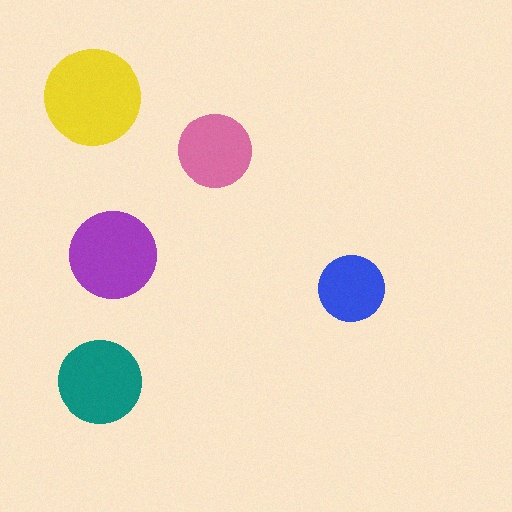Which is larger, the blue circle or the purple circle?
The purple one.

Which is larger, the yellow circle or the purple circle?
The yellow one.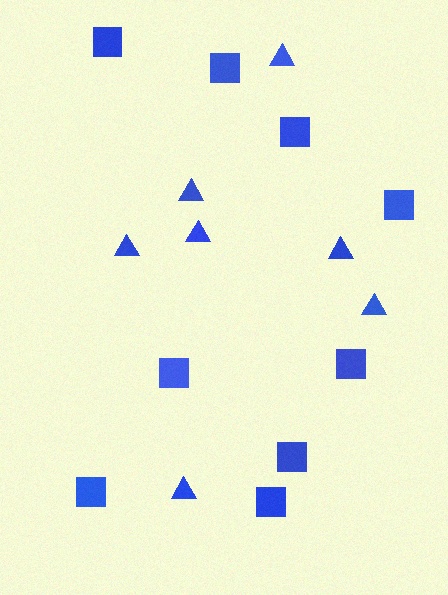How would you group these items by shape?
There are 2 groups: one group of squares (9) and one group of triangles (7).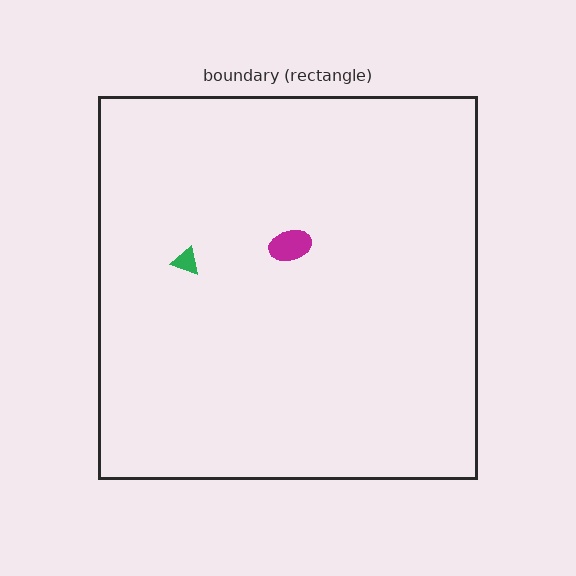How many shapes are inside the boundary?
2 inside, 0 outside.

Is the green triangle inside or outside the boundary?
Inside.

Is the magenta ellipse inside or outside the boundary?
Inside.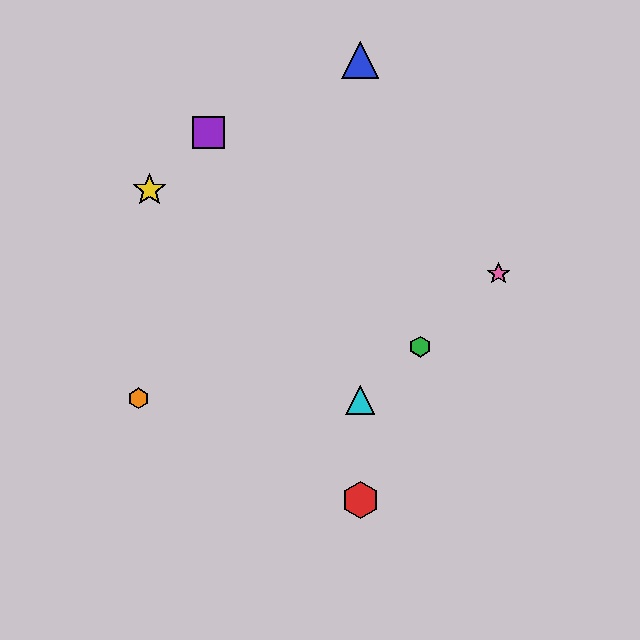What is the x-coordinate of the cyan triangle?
The cyan triangle is at x≈360.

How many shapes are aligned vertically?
3 shapes (the red hexagon, the blue triangle, the cyan triangle) are aligned vertically.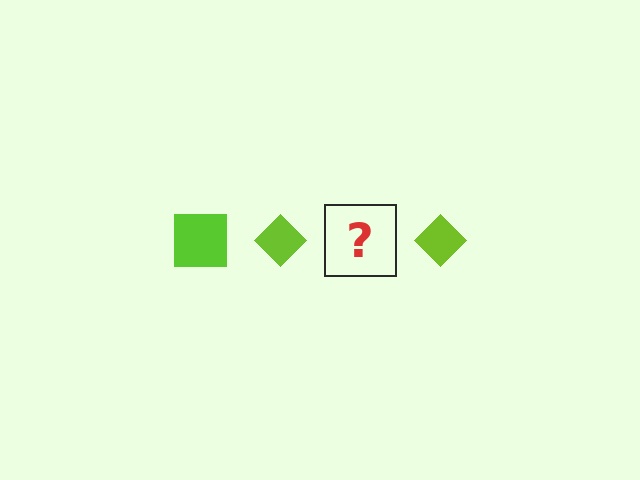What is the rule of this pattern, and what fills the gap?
The rule is that the pattern cycles through square, diamond shapes in lime. The gap should be filled with a lime square.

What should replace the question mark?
The question mark should be replaced with a lime square.